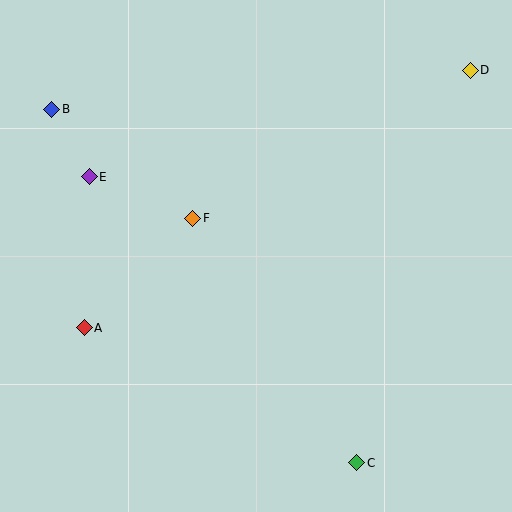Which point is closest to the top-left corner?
Point B is closest to the top-left corner.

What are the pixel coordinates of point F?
Point F is at (193, 218).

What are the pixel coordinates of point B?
Point B is at (52, 109).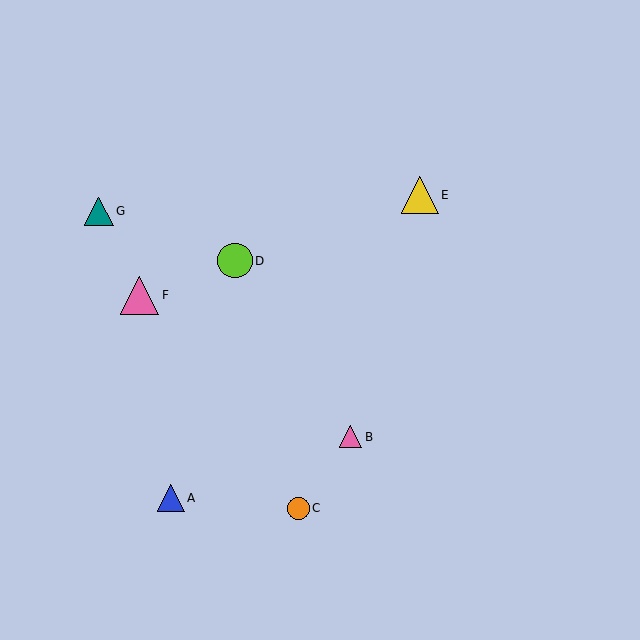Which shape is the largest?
The pink triangle (labeled F) is the largest.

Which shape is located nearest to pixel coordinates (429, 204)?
The yellow triangle (labeled E) at (420, 195) is nearest to that location.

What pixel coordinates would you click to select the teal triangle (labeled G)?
Click at (99, 211) to select the teal triangle G.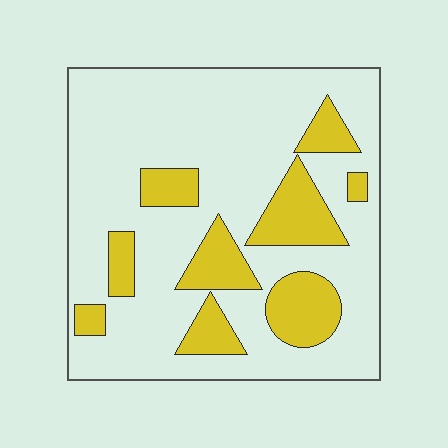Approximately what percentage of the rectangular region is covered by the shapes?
Approximately 25%.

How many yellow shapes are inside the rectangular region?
9.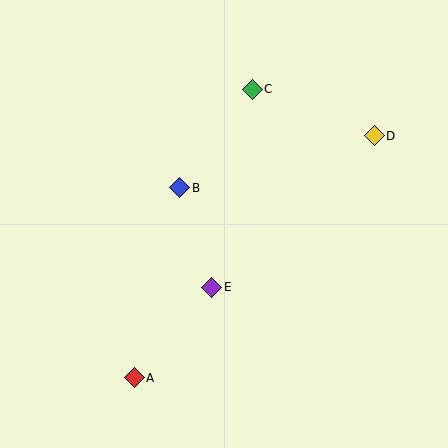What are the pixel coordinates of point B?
Point B is at (180, 188).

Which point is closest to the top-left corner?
Point B is closest to the top-left corner.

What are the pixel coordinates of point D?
Point D is at (374, 136).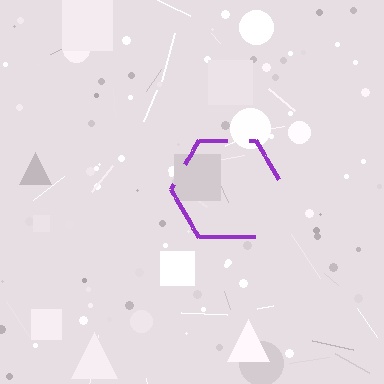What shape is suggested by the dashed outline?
The dashed outline suggests a hexagon.